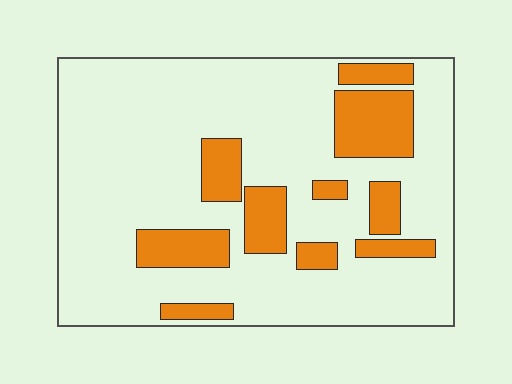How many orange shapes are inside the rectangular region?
10.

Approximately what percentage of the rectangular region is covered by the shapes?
Approximately 20%.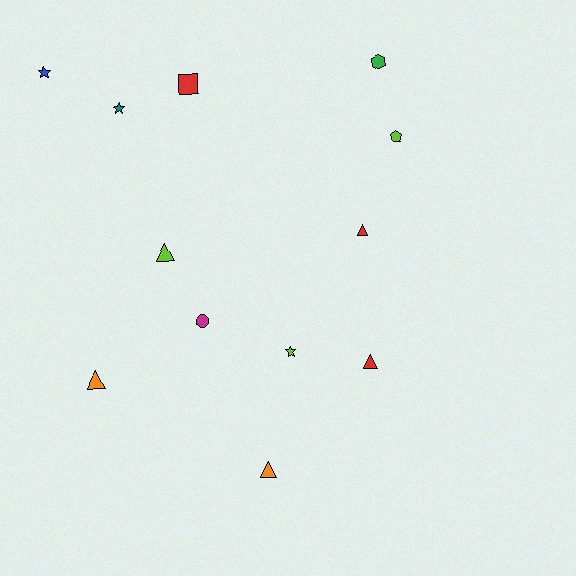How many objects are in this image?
There are 12 objects.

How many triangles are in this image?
There are 5 triangles.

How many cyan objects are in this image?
There are no cyan objects.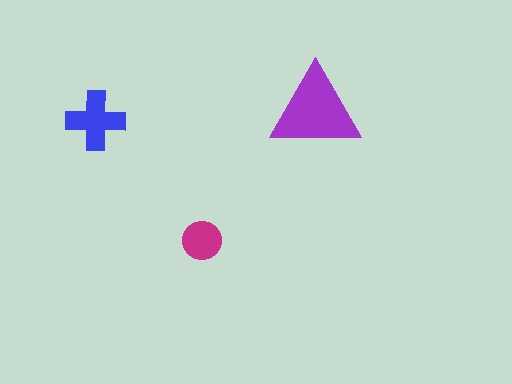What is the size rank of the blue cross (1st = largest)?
2nd.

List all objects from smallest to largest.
The magenta circle, the blue cross, the purple triangle.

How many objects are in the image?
There are 3 objects in the image.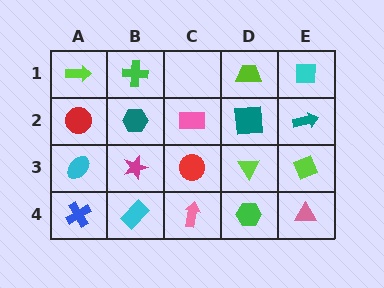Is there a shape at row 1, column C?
No, that cell is empty.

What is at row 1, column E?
A cyan square.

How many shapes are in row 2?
5 shapes.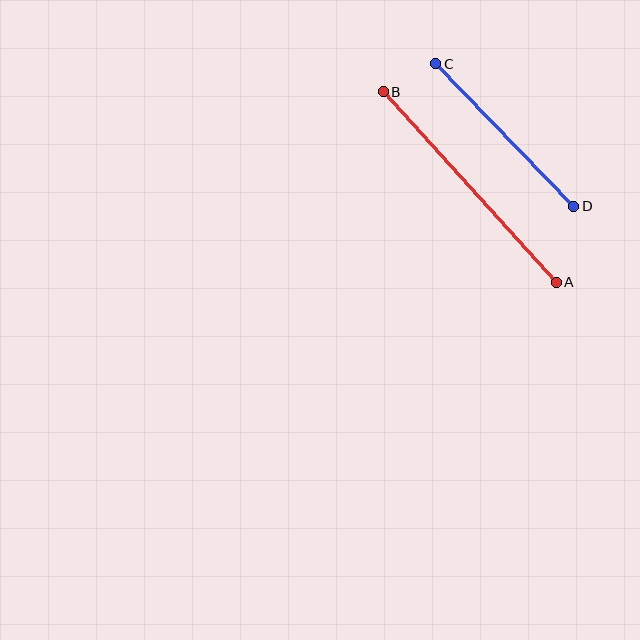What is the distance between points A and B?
The distance is approximately 257 pixels.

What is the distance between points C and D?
The distance is approximately 199 pixels.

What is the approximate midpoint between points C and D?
The midpoint is at approximately (505, 135) pixels.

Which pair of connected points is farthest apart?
Points A and B are farthest apart.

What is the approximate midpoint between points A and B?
The midpoint is at approximately (470, 187) pixels.